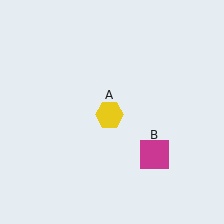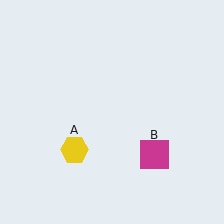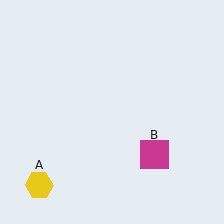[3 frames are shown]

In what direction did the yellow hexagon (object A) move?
The yellow hexagon (object A) moved down and to the left.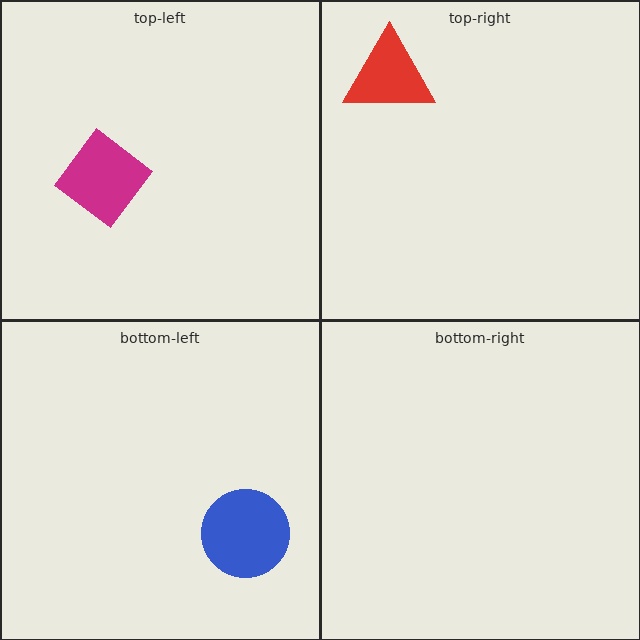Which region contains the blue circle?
The bottom-left region.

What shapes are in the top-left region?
The magenta diamond.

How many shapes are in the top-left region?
1.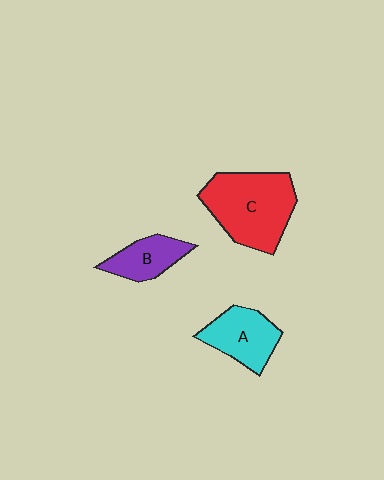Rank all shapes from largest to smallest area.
From largest to smallest: C (red), A (cyan), B (purple).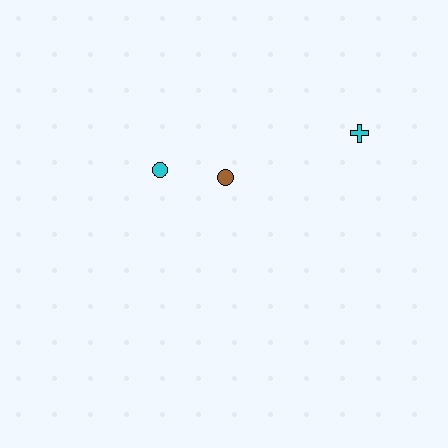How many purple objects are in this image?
There are no purple objects.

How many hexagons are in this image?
There are no hexagons.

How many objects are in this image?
There are 3 objects.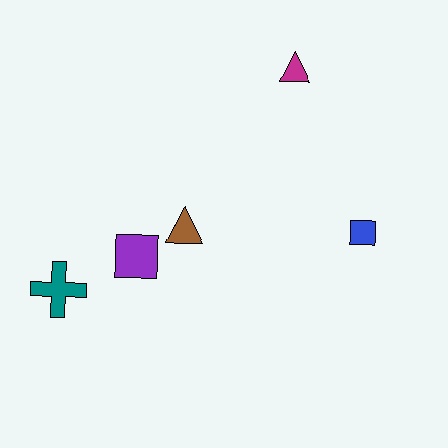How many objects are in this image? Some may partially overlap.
There are 5 objects.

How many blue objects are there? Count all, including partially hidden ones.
There is 1 blue object.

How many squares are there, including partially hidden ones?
There are 2 squares.